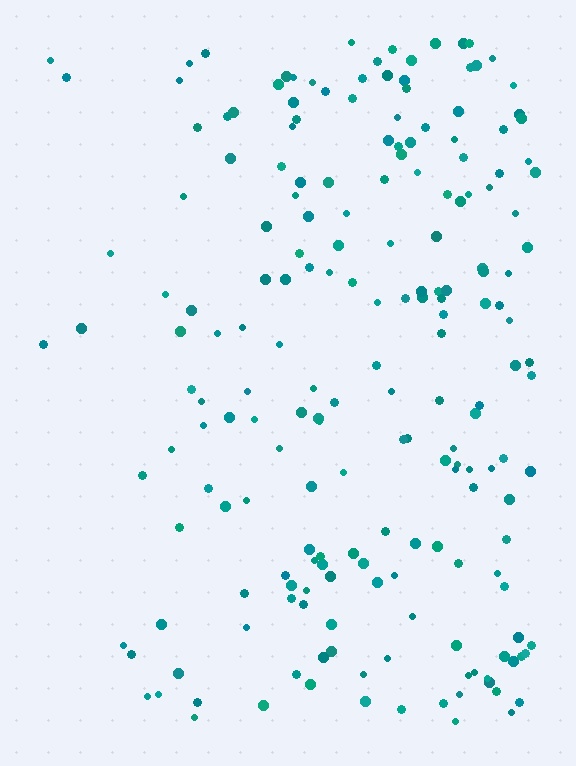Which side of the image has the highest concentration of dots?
The right.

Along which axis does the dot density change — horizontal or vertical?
Horizontal.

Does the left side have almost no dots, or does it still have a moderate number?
Still a moderate number, just noticeably fewer than the right.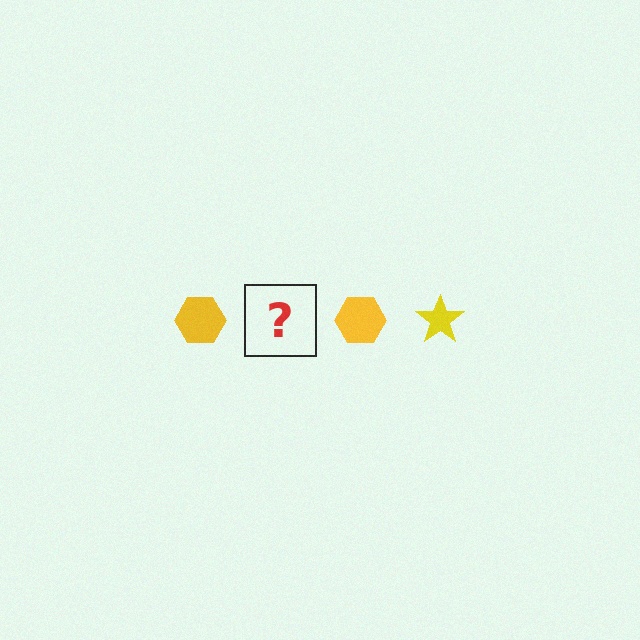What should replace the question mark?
The question mark should be replaced with a yellow star.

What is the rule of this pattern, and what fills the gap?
The rule is that the pattern cycles through hexagon, star shapes in yellow. The gap should be filled with a yellow star.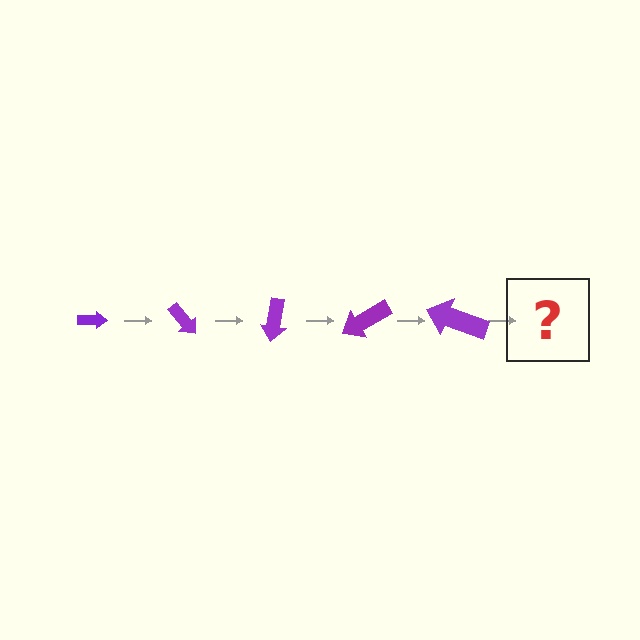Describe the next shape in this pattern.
It should be an arrow, larger than the previous one and rotated 250 degrees from the start.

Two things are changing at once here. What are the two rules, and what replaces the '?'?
The two rules are that the arrow grows larger each step and it rotates 50 degrees each step. The '?' should be an arrow, larger than the previous one and rotated 250 degrees from the start.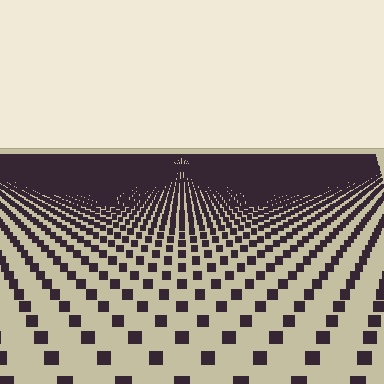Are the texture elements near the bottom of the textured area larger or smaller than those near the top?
Larger. Near the bottom, elements are closer to the viewer and appear at a bigger on-screen size.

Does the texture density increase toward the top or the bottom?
Density increases toward the top.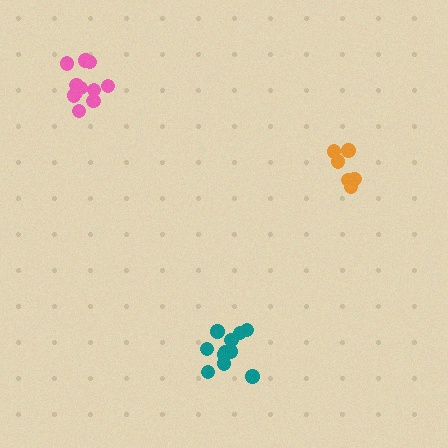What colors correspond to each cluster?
The clusters are colored: teal, orange, pink.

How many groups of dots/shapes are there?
There are 3 groups.